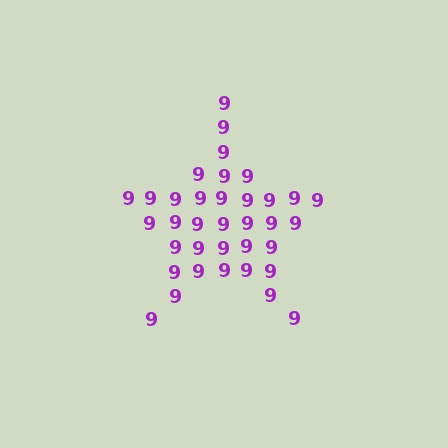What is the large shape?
The large shape is a star.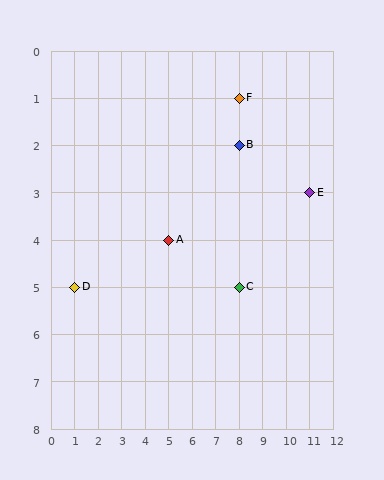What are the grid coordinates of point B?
Point B is at grid coordinates (8, 2).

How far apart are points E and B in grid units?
Points E and B are 3 columns and 1 row apart (about 3.2 grid units diagonally).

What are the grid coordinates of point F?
Point F is at grid coordinates (8, 1).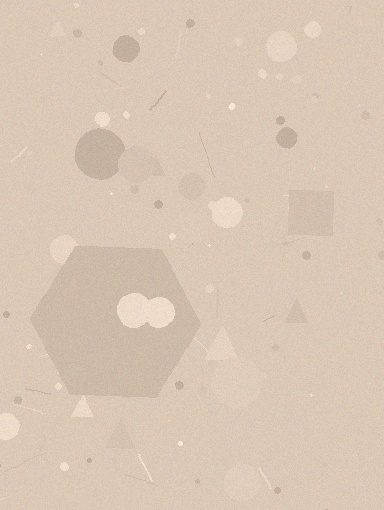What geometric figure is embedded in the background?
A hexagon is embedded in the background.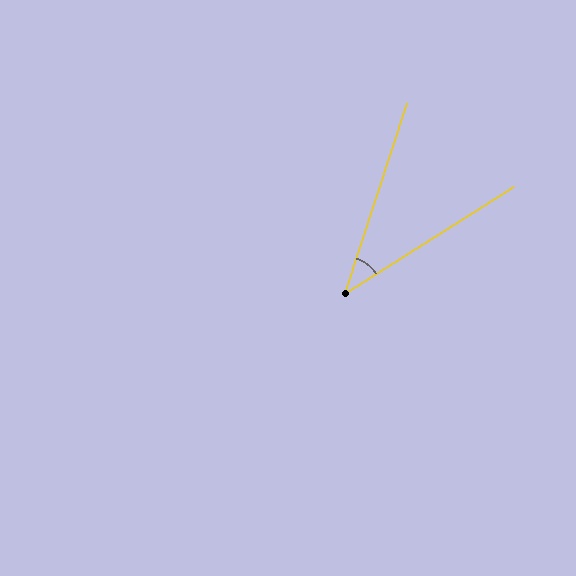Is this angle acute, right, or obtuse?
It is acute.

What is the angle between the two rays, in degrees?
Approximately 40 degrees.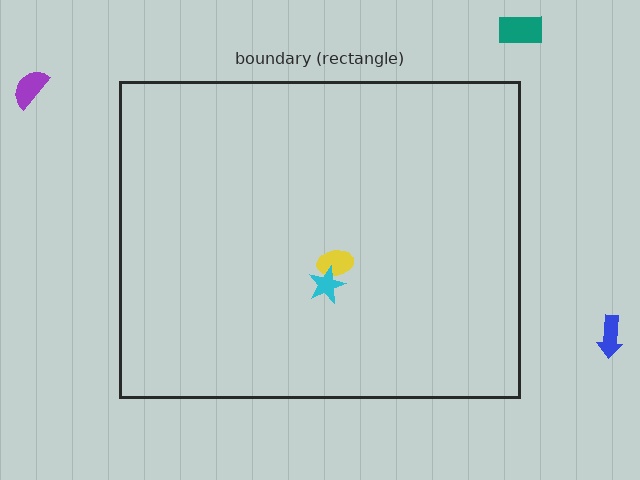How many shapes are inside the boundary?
2 inside, 3 outside.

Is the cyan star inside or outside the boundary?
Inside.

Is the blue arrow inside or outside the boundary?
Outside.